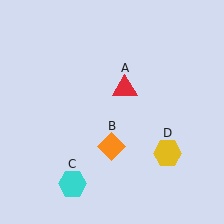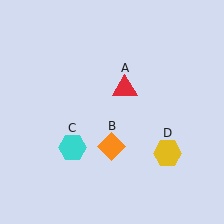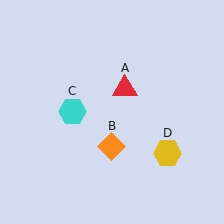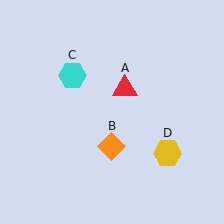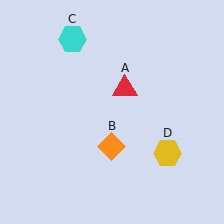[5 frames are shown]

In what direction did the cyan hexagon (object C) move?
The cyan hexagon (object C) moved up.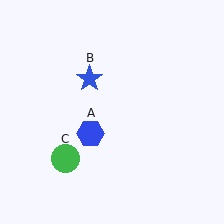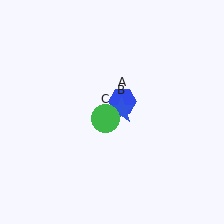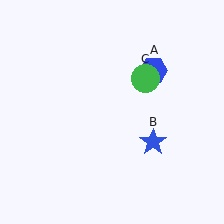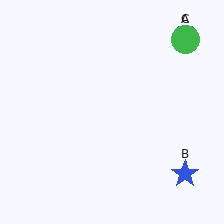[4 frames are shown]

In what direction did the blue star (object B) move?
The blue star (object B) moved down and to the right.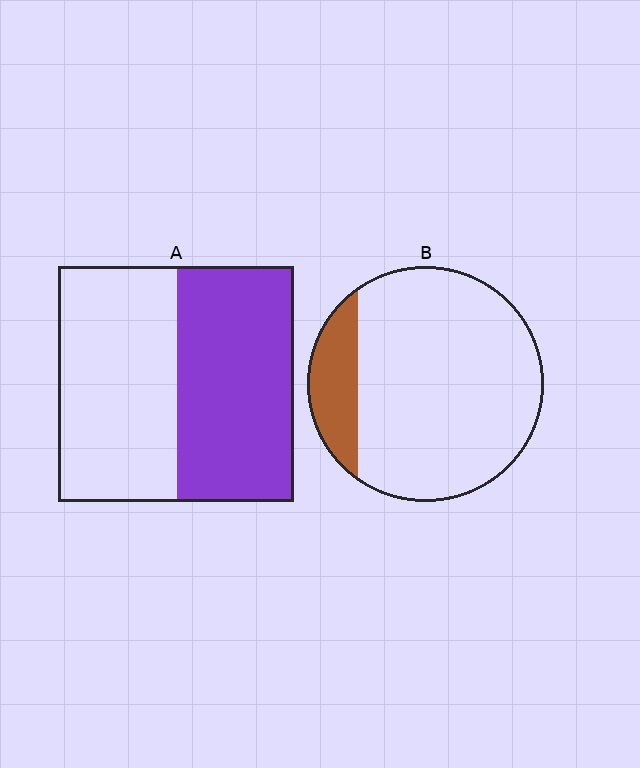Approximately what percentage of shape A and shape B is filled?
A is approximately 50% and B is approximately 15%.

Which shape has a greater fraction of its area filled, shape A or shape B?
Shape A.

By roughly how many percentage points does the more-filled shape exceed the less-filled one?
By roughly 35 percentage points (A over B).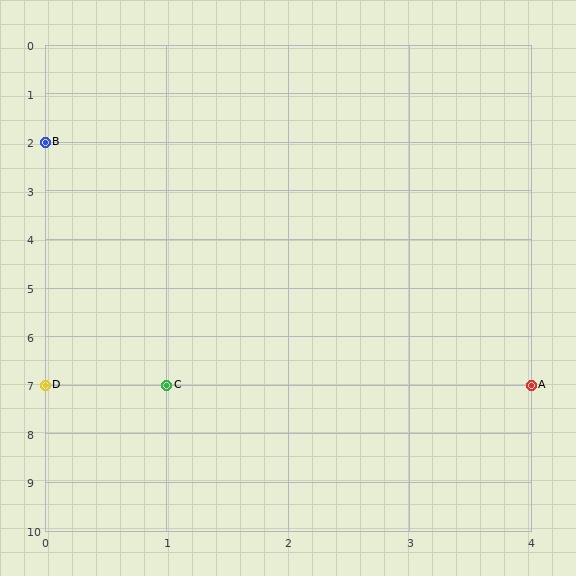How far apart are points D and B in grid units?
Points D and B are 5 rows apart.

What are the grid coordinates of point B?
Point B is at grid coordinates (0, 2).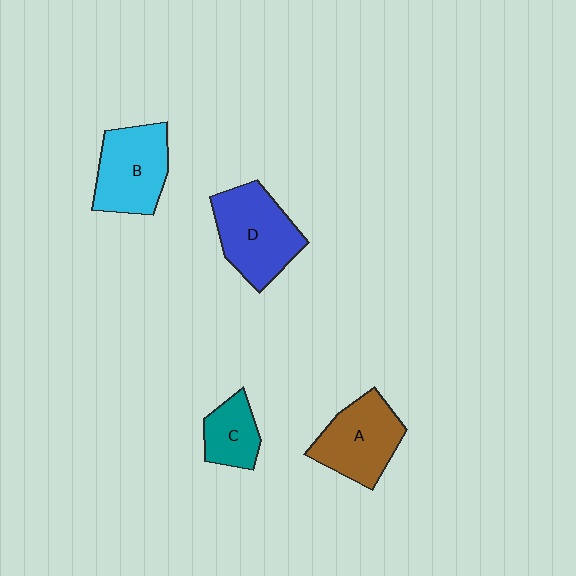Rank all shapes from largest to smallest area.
From largest to smallest: D (blue), B (cyan), A (brown), C (teal).